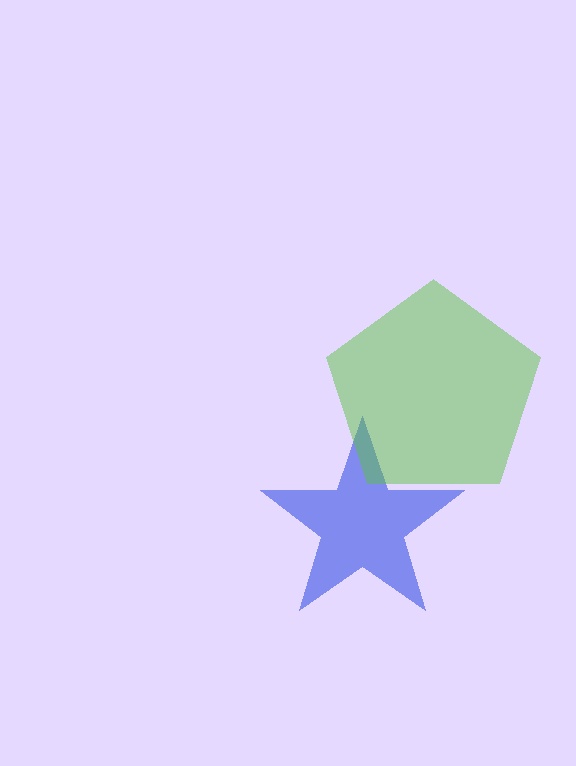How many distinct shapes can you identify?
There are 2 distinct shapes: a blue star, a lime pentagon.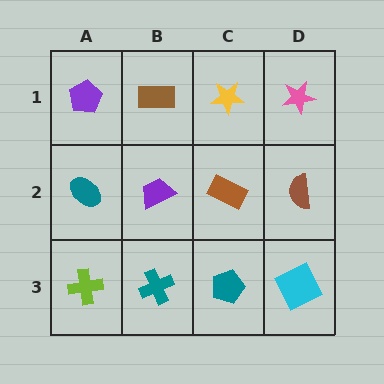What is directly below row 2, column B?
A teal cross.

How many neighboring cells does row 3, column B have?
3.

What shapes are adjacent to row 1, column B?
A purple trapezoid (row 2, column B), a purple pentagon (row 1, column A), a yellow star (row 1, column C).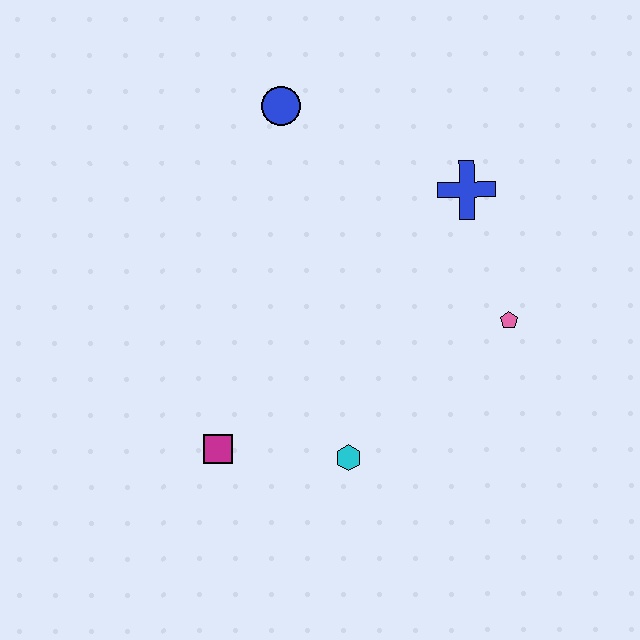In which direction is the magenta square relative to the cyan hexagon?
The magenta square is to the left of the cyan hexagon.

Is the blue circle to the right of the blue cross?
No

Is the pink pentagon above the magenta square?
Yes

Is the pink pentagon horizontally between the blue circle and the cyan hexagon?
No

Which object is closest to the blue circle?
The blue cross is closest to the blue circle.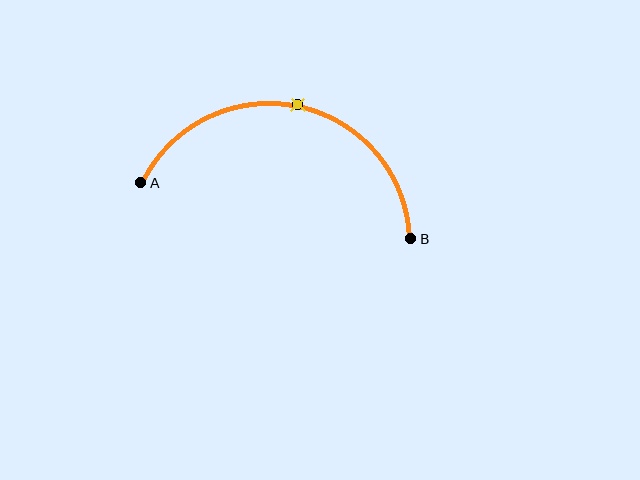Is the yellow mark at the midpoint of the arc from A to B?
Yes. The yellow mark lies on the arc at equal arc-length from both A and B — it is the arc midpoint.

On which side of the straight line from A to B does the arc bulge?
The arc bulges above the straight line connecting A and B.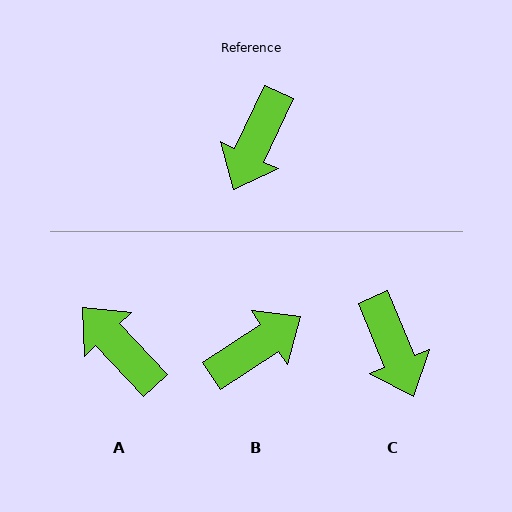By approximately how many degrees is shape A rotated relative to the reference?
Approximately 112 degrees clockwise.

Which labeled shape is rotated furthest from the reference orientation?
B, about 149 degrees away.